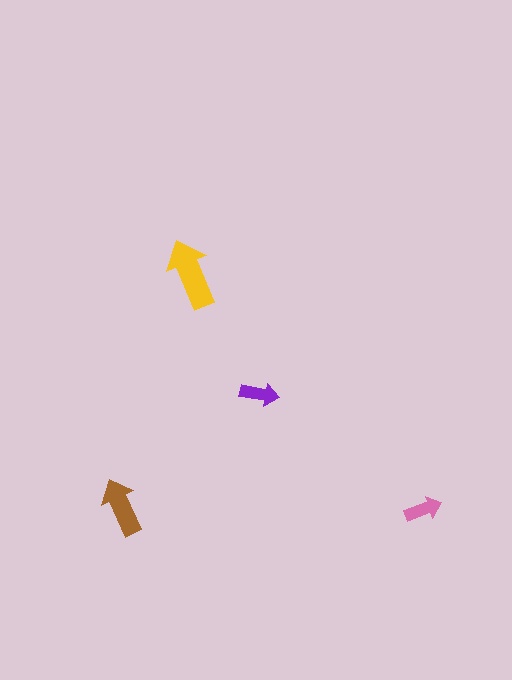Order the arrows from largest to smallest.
the yellow one, the brown one, the purple one, the pink one.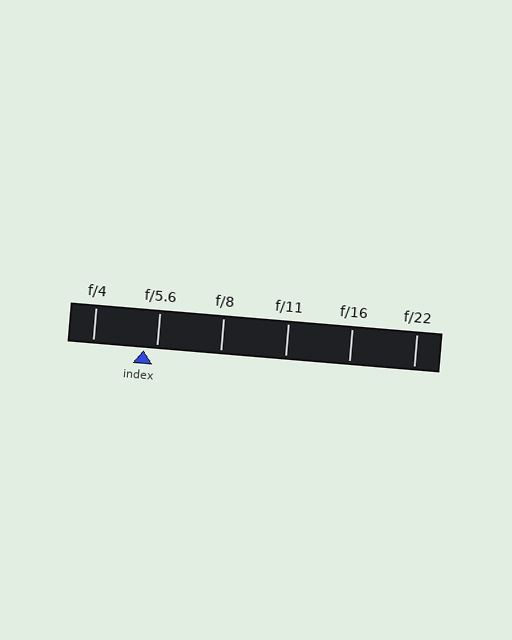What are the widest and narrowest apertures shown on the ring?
The widest aperture shown is f/4 and the narrowest is f/22.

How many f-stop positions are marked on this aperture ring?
There are 6 f-stop positions marked.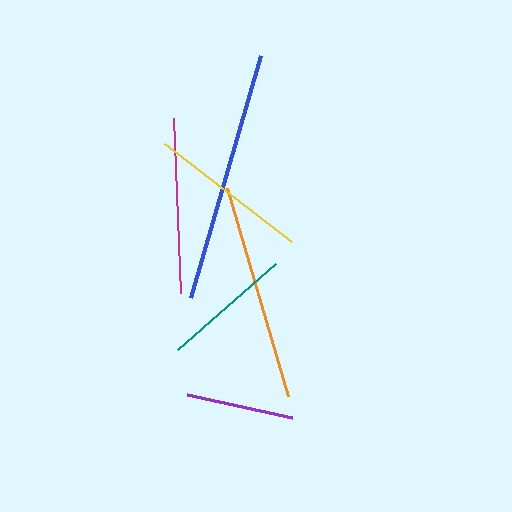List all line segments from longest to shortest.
From longest to shortest: blue, orange, magenta, yellow, teal, purple.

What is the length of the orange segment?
The orange segment is approximately 217 pixels long.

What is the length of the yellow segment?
The yellow segment is approximately 160 pixels long.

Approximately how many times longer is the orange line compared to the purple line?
The orange line is approximately 2.0 times the length of the purple line.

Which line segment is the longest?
The blue line is the longest at approximately 252 pixels.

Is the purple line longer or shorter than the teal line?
The teal line is longer than the purple line.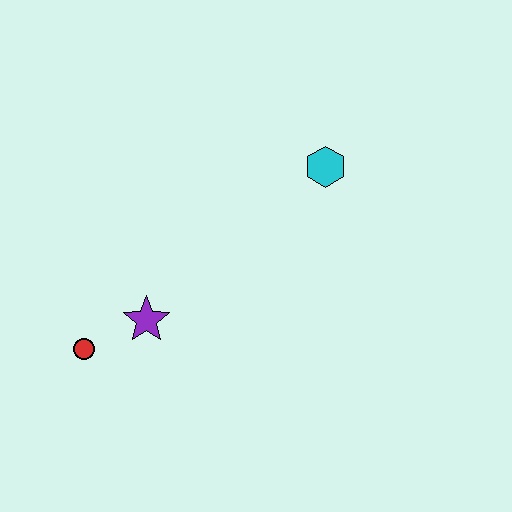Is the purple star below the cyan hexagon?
Yes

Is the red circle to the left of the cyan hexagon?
Yes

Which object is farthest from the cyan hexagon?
The red circle is farthest from the cyan hexagon.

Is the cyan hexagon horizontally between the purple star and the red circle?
No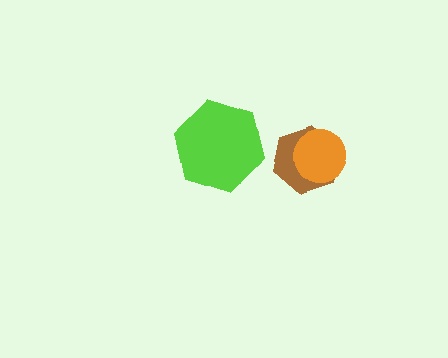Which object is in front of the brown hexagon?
The orange circle is in front of the brown hexagon.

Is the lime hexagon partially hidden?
No, no other shape covers it.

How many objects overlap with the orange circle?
1 object overlaps with the orange circle.